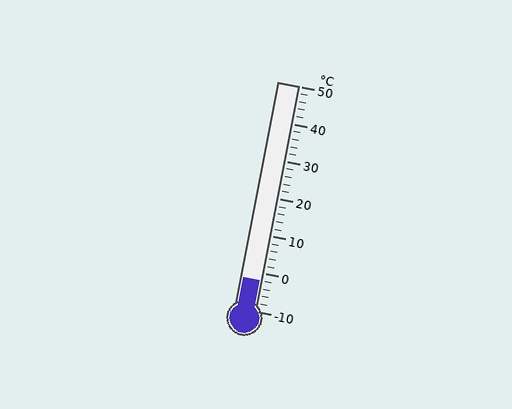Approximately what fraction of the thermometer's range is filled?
The thermometer is filled to approximately 15% of its range.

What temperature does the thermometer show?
The thermometer shows approximately -2°C.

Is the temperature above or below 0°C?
The temperature is below 0°C.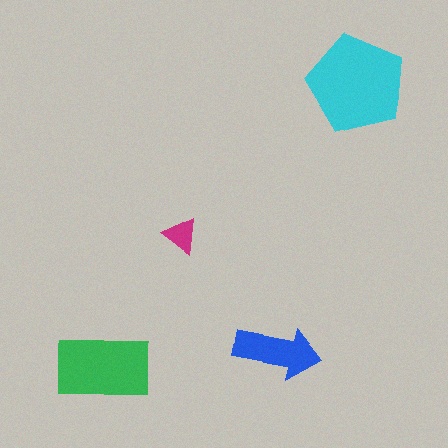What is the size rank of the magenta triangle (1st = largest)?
4th.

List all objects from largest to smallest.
The cyan pentagon, the green rectangle, the blue arrow, the magenta triangle.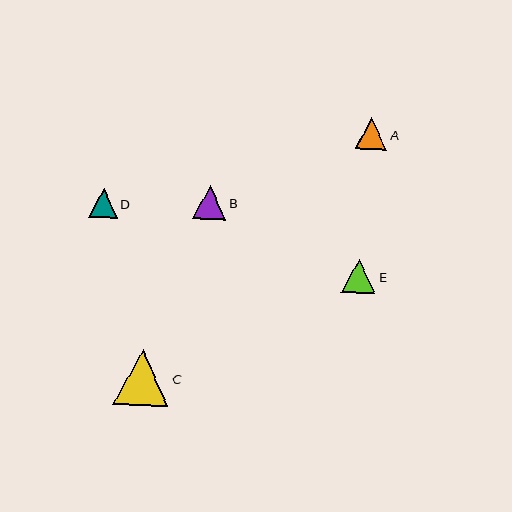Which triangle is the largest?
Triangle C is the largest with a size of approximately 56 pixels.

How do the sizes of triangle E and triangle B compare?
Triangle E and triangle B are approximately the same size.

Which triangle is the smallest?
Triangle D is the smallest with a size of approximately 29 pixels.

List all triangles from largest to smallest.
From largest to smallest: C, E, B, A, D.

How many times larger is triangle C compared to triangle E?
Triangle C is approximately 1.6 times the size of triangle E.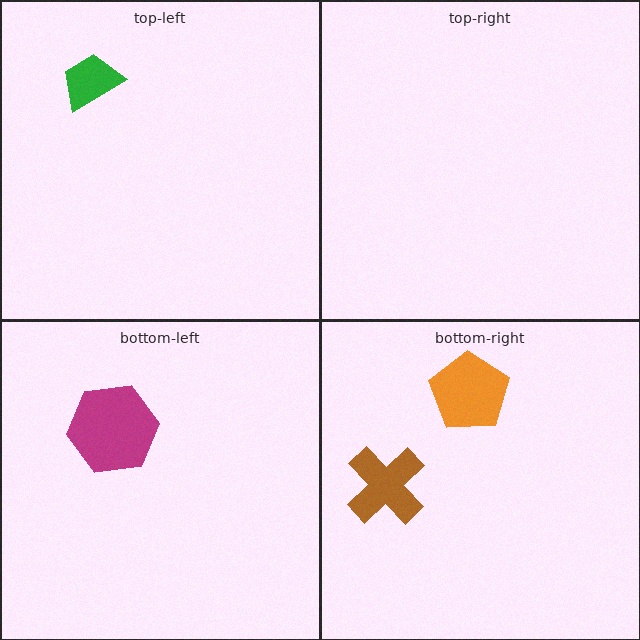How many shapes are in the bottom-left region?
1.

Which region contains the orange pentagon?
The bottom-right region.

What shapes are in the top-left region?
The green trapezoid.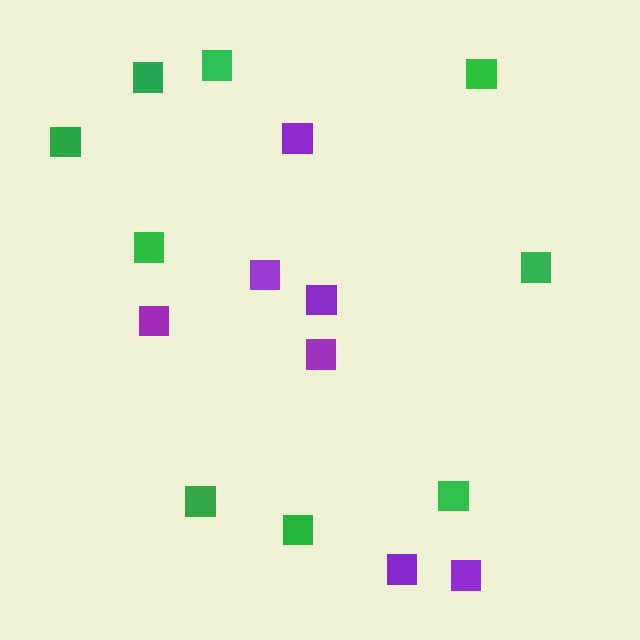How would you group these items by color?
There are 2 groups: one group of green squares (9) and one group of purple squares (7).